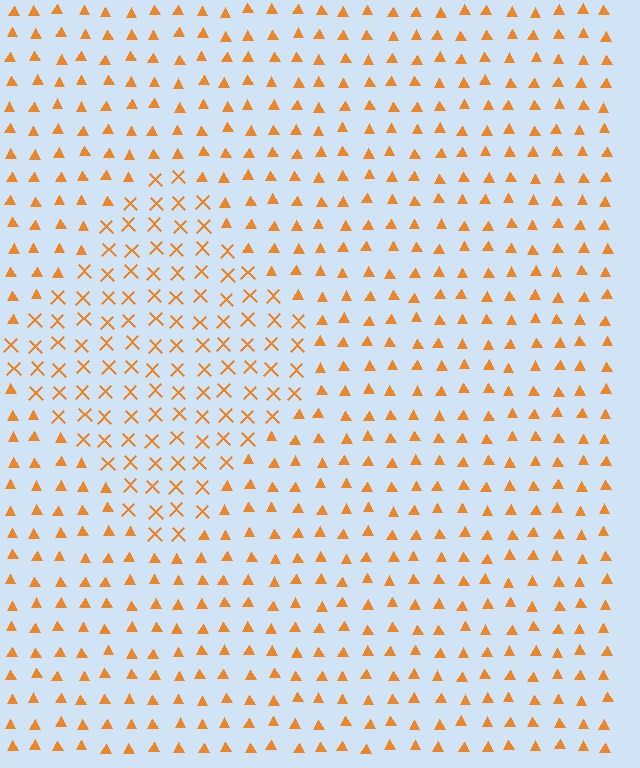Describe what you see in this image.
The image is filled with small orange elements arranged in a uniform grid. A diamond-shaped region contains X marks, while the surrounding area contains triangles. The boundary is defined purely by the change in element shape.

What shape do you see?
I see a diamond.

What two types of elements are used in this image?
The image uses X marks inside the diamond region and triangles outside it.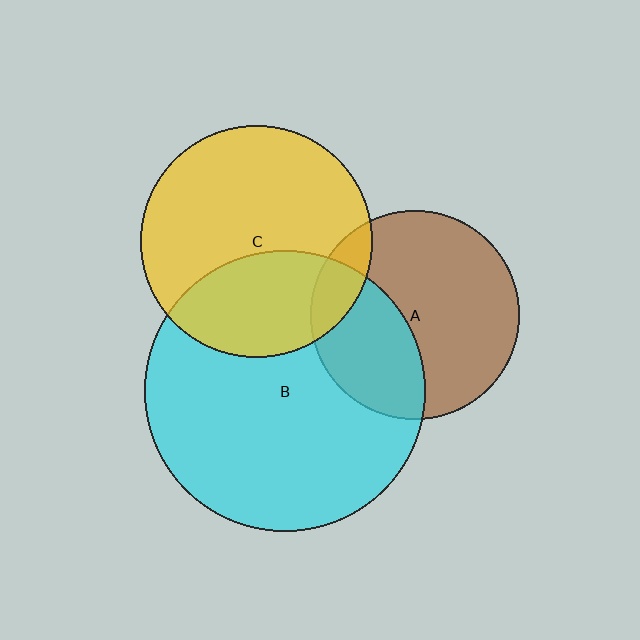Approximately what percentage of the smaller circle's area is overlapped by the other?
Approximately 35%.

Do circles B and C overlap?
Yes.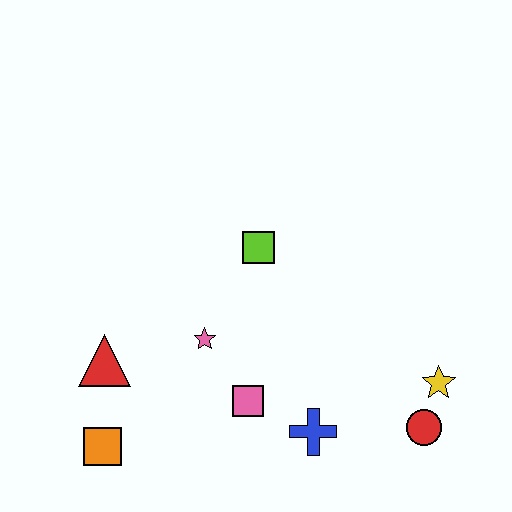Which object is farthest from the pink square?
The yellow star is farthest from the pink square.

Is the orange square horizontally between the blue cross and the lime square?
No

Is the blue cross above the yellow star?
No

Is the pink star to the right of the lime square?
No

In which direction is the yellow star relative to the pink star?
The yellow star is to the right of the pink star.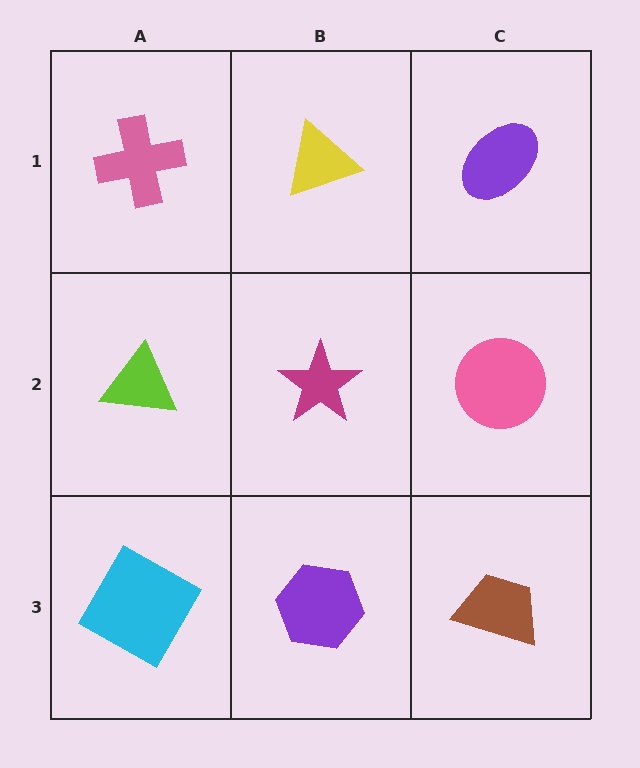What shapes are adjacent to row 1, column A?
A lime triangle (row 2, column A), a yellow triangle (row 1, column B).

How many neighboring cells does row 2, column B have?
4.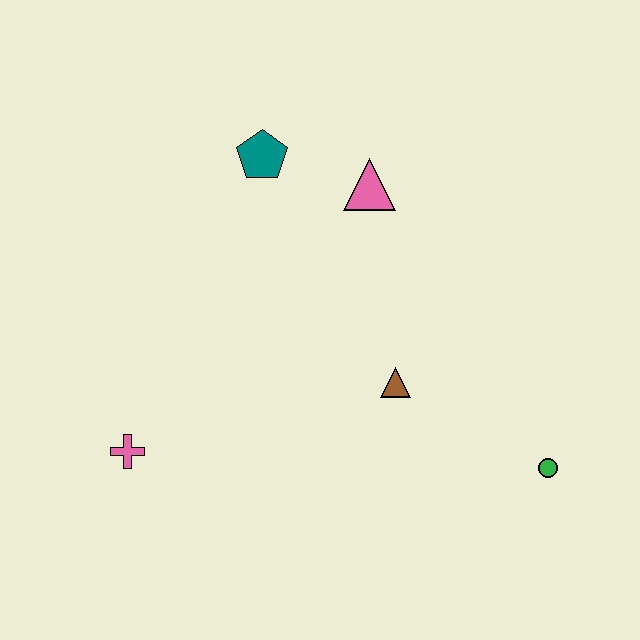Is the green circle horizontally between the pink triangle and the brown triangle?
No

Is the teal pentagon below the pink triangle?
No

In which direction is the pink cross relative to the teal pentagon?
The pink cross is below the teal pentagon.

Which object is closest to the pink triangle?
The teal pentagon is closest to the pink triangle.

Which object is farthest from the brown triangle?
The pink cross is farthest from the brown triangle.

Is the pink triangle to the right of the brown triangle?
No